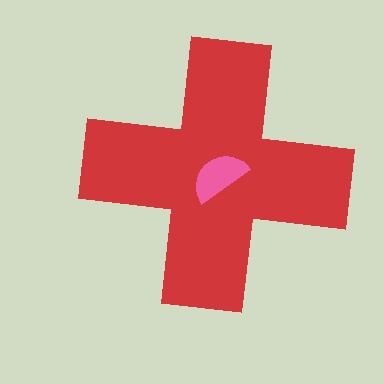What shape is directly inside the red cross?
The pink semicircle.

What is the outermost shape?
The red cross.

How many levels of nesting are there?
2.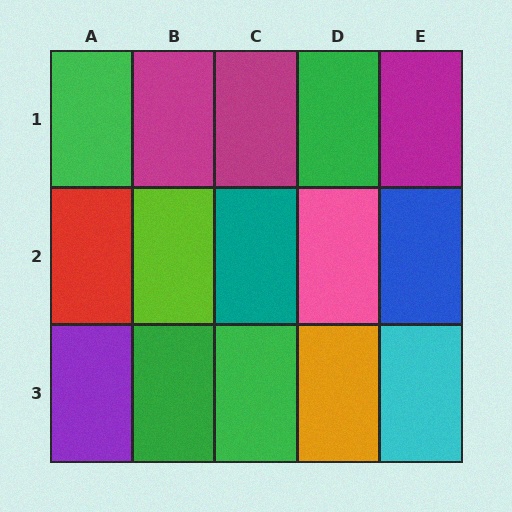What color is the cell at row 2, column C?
Teal.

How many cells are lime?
1 cell is lime.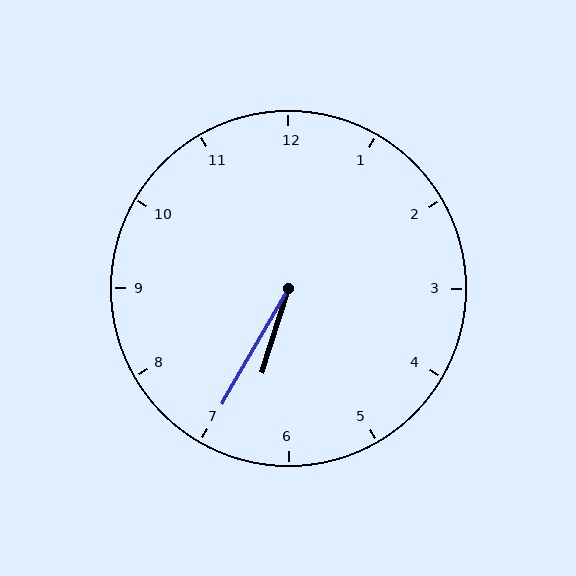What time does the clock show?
6:35.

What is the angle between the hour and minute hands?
Approximately 12 degrees.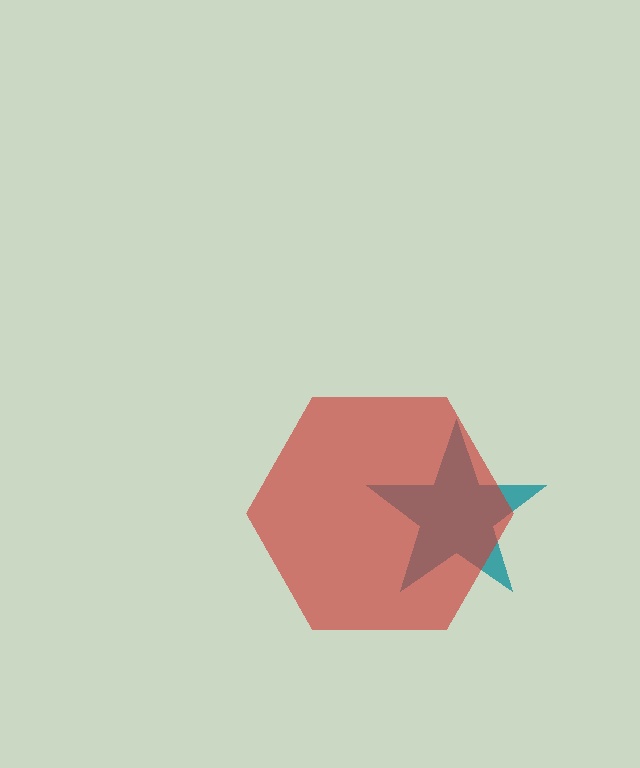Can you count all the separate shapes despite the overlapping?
Yes, there are 2 separate shapes.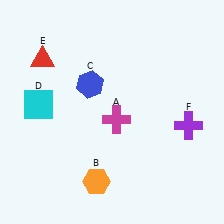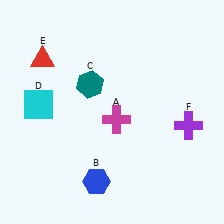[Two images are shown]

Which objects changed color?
B changed from orange to blue. C changed from blue to teal.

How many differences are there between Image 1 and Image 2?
There are 2 differences between the two images.